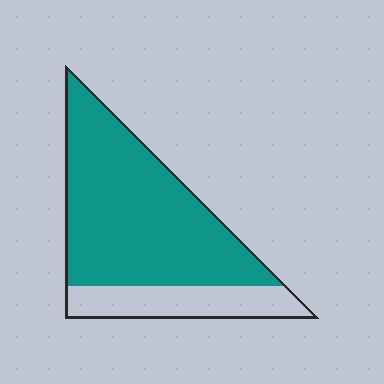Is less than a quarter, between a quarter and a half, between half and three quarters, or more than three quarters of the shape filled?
More than three quarters.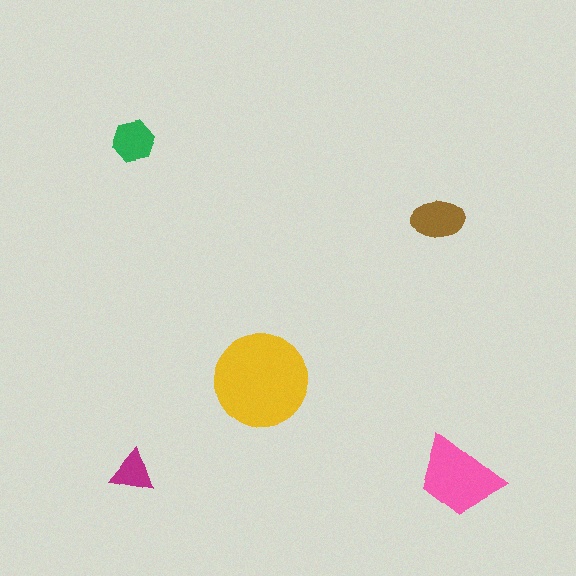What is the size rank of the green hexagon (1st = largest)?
4th.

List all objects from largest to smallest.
The yellow circle, the pink trapezoid, the brown ellipse, the green hexagon, the magenta triangle.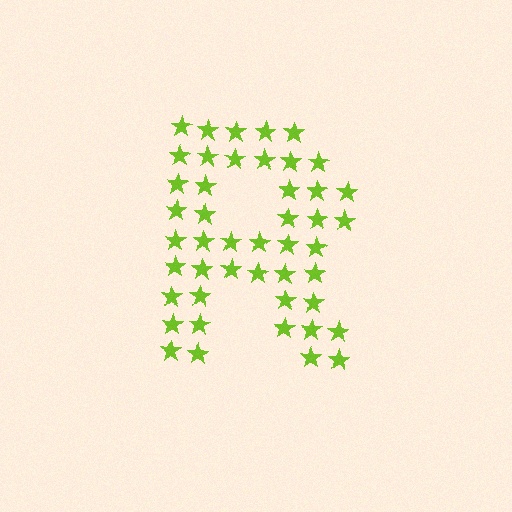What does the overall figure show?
The overall figure shows the letter R.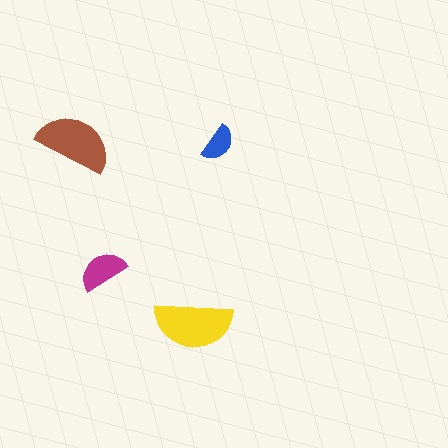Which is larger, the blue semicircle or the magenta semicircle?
The magenta one.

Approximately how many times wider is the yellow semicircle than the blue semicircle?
About 2 times wider.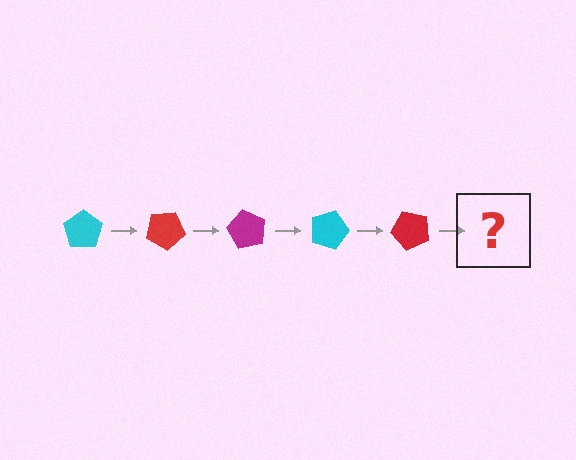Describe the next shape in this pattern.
It should be a magenta pentagon, rotated 150 degrees from the start.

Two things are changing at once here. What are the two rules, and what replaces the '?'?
The two rules are that it rotates 30 degrees each step and the color cycles through cyan, red, and magenta. The '?' should be a magenta pentagon, rotated 150 degrees from the start.